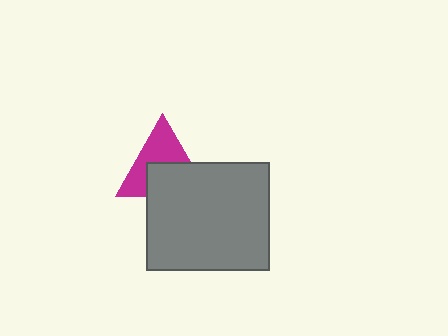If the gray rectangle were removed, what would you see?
You would see the complete magenta triangle.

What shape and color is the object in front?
The object in front is a gray rectangle.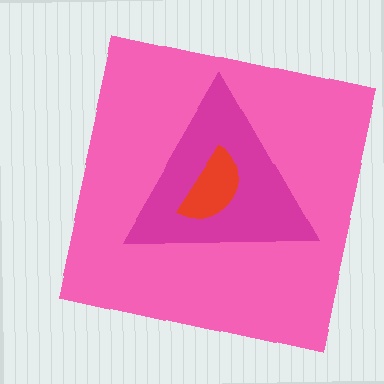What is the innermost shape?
The red semicircle.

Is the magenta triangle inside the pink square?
Yes.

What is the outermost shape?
The pink square.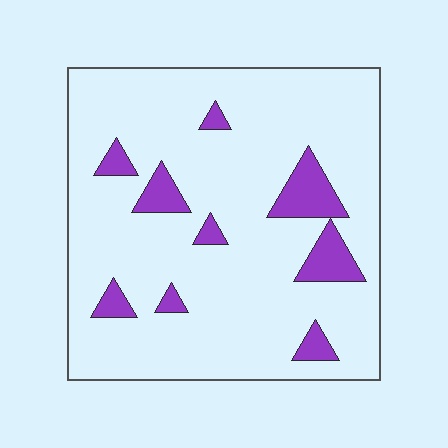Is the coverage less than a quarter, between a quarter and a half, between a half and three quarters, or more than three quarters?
Less than a quarter.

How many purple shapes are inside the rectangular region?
9.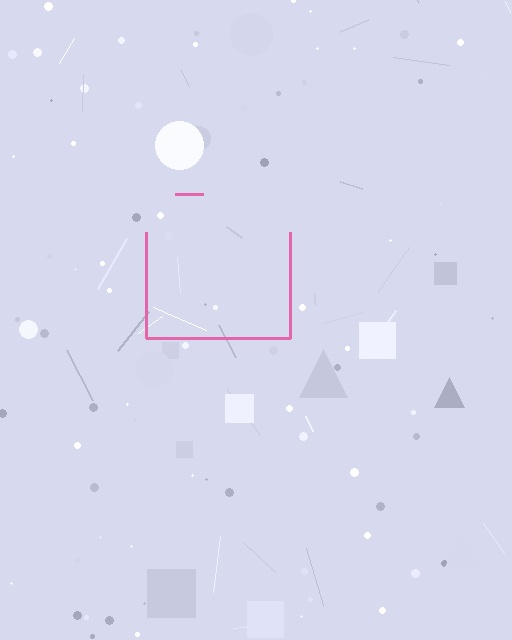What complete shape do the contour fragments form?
The contour fragments form a square.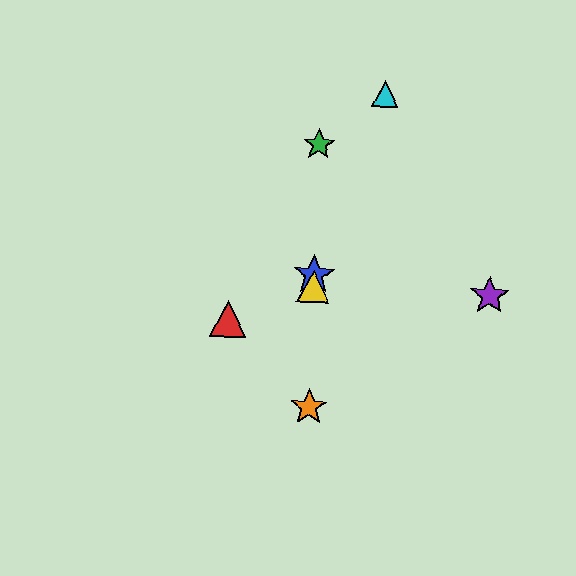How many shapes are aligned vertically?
4 shapes (the blue star, the green star, the yellow triangle, the orange star) are aligned vertically.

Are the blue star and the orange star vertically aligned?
Yes, both are at x≈314.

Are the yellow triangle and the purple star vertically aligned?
No, the yellow triangle is at x≈313 and the purple star is at x≈490.